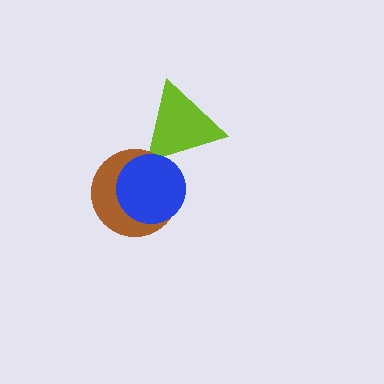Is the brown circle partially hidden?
Yes, it is partially covered by another shape.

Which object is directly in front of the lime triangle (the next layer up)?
The brown circle is directly in front of the lime triangle.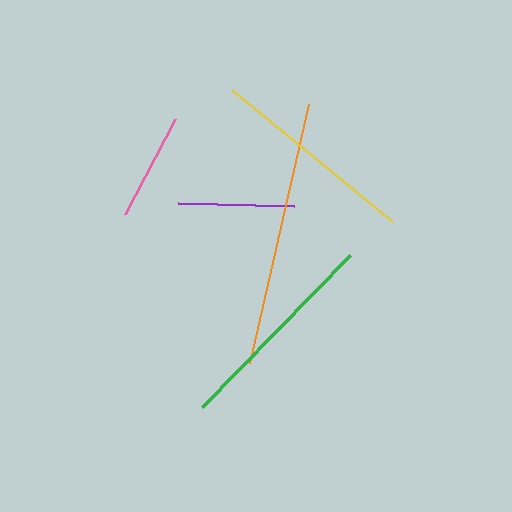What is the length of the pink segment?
The pink segment is approximately 108 pixels long.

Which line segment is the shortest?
The pink line is the shortest at approximately 108 pixels.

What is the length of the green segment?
The green segment is approximately 212 pixels long.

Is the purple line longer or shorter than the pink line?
The purple line is longer than the pink line.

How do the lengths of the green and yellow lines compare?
The green and yellow lines are approximately the same length.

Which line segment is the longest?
The orange line is the longest at approximately 266 pixels.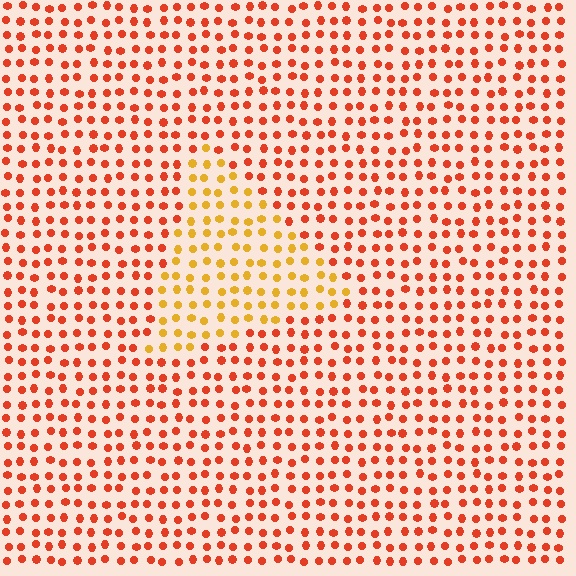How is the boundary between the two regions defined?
The boundary is defined purely by a slight shift in hue (about 36 degrees). Spacing, size, and orientation are identical on both sides.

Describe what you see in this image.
The image is filled with small red elements in a uniform arrangement. A triangle-shaped region is visible where the elements are tinted to a slightly different hue, forming a subtle color boundary.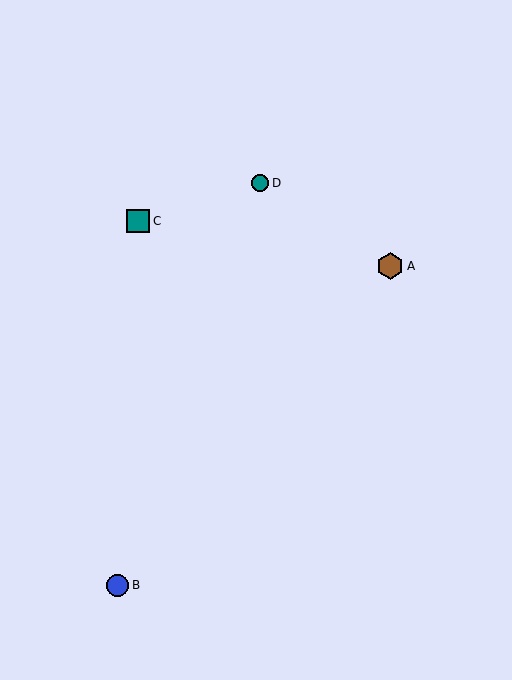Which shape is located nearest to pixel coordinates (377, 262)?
The brown hexagon (labeled A) at (390, 266) is nearest to that location.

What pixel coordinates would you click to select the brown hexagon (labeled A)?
Click at (390, 266) to select the brown hexagon A.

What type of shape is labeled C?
Shape C is a teal square.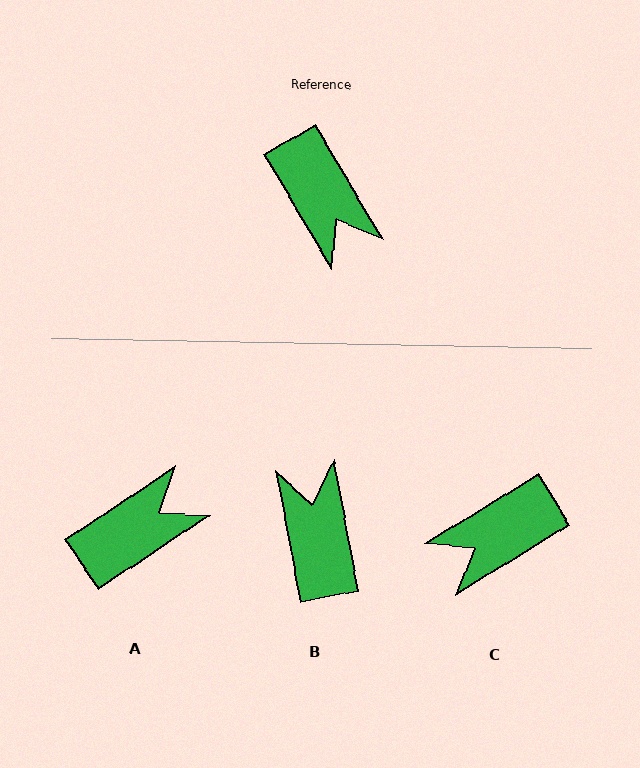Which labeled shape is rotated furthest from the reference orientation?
B, about 160 degrees away.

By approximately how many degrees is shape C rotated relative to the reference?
Approximately 89 degrees clockwise.